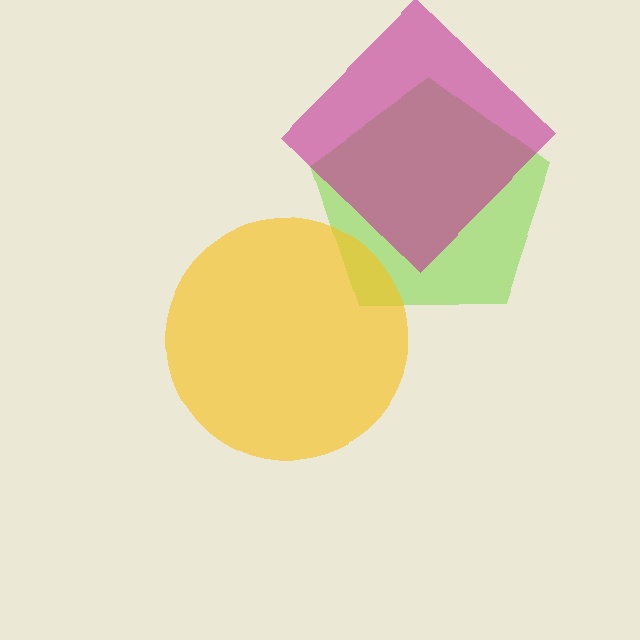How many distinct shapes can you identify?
There are 3 distinct shapes: a lime pentagon, a yellow circle, a magenta diamond.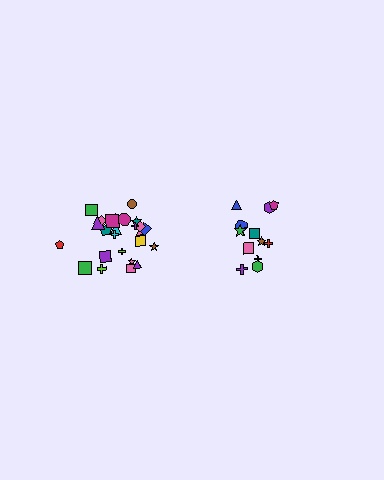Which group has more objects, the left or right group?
The left group.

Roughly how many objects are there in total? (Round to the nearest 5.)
Roughly 35 objects in total.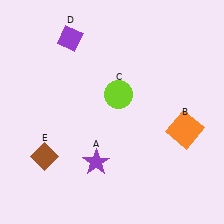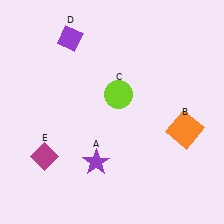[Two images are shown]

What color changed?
The diamond (E) changed from brown in Image 1 to magenta in Image 2.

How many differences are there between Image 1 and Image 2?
There is 1 difference between the two images.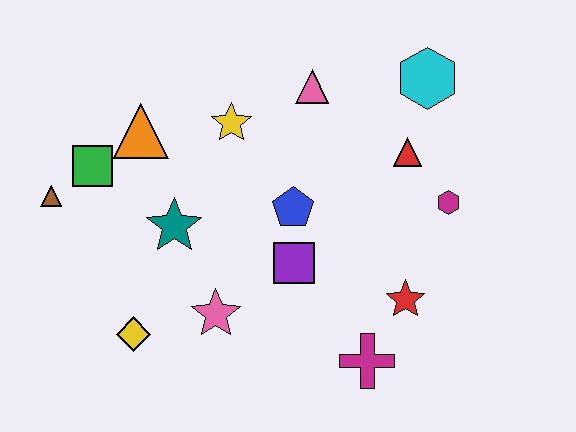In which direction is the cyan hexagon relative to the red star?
The cyan hexagon is above the red star.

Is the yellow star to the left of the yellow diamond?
No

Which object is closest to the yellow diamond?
The pink star is closest to the yellow diamond.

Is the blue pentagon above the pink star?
Yes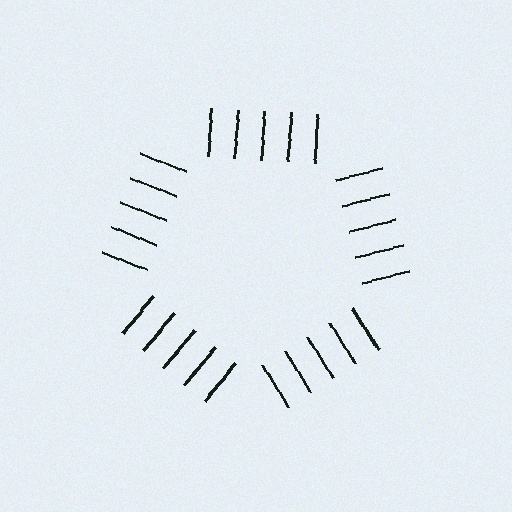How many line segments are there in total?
25 — 5 along each of the 5 edges.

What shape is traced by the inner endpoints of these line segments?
An illusory pentagon — the line segments terminate on its edges but no continuous stroke is drawn.